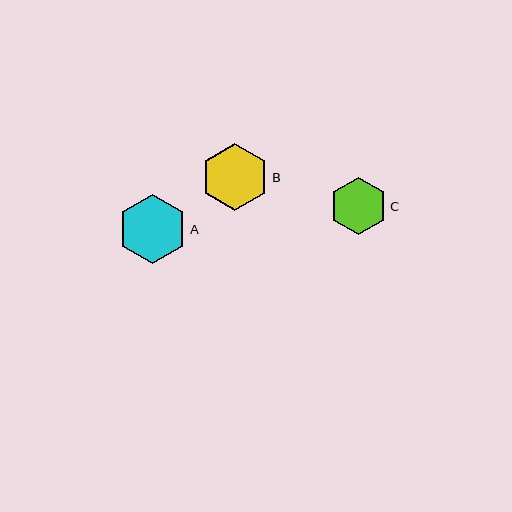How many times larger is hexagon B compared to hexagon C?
Hexagon B is approximately 1.2 times the size of hexagon C.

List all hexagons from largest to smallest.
From largest to smallest: A, B, C.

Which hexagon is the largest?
Hexagon A is the largest with a size of approximately 69 pixels.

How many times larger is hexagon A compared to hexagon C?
Hexagon A is approximately 1.2 times the size of hexagon C.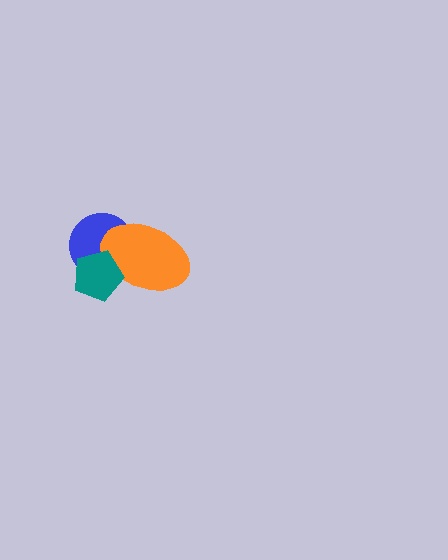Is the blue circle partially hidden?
Yes, it is partially covered by another shape.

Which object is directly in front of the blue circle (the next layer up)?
The orange ellipse is directly in front of the blue circle.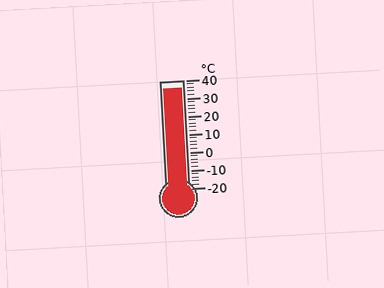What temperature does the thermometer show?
The thermometer shows approximately 36°C.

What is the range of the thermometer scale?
The thermometer scale ranges from -20°C to 40°C.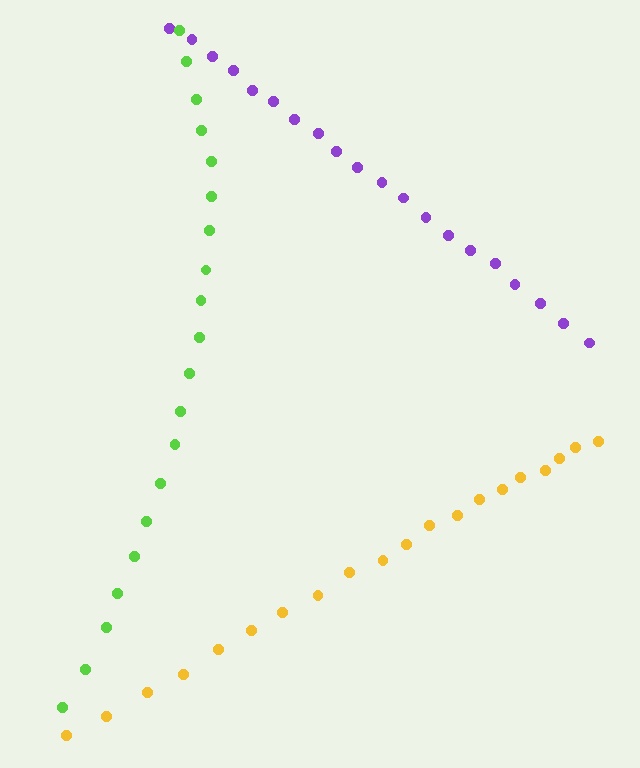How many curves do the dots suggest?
There are 3 distinct paths.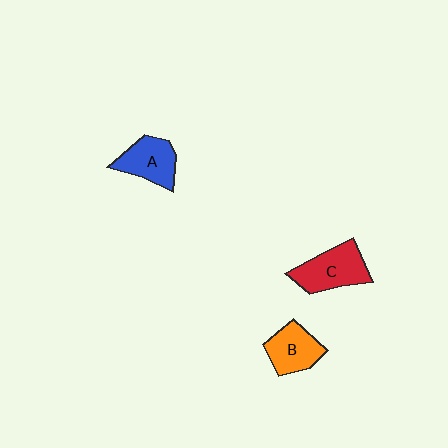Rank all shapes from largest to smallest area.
From largest to smallest: C (red), A (blue), B (orange).